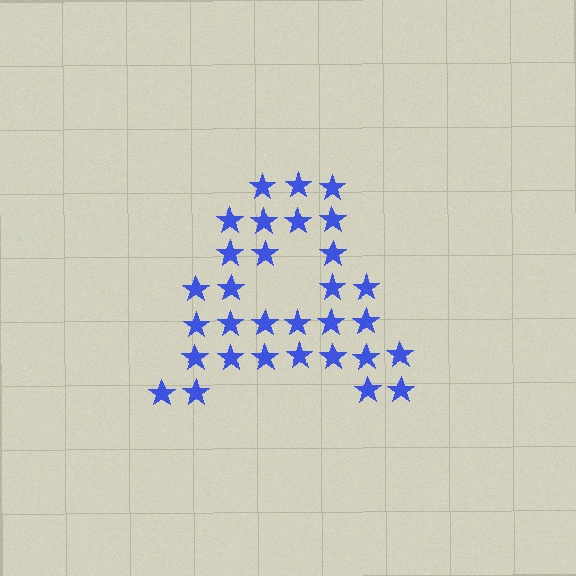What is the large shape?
The large shape is the letter A.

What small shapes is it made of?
It is made of small stars.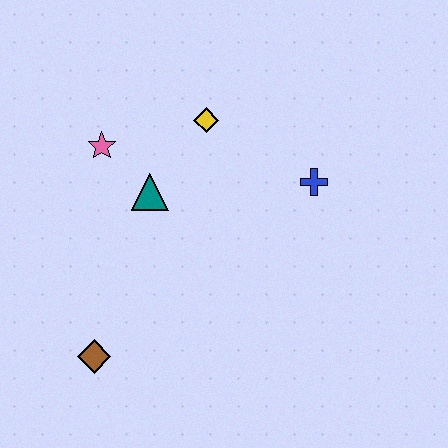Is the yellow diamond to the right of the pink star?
Yes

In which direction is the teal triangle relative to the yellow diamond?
The teal triangle is below the yellow diamond.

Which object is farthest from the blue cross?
The brown diamond is farthest from the blue cross.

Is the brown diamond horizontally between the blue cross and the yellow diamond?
No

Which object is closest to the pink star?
The teal triangle is closest to the pink star.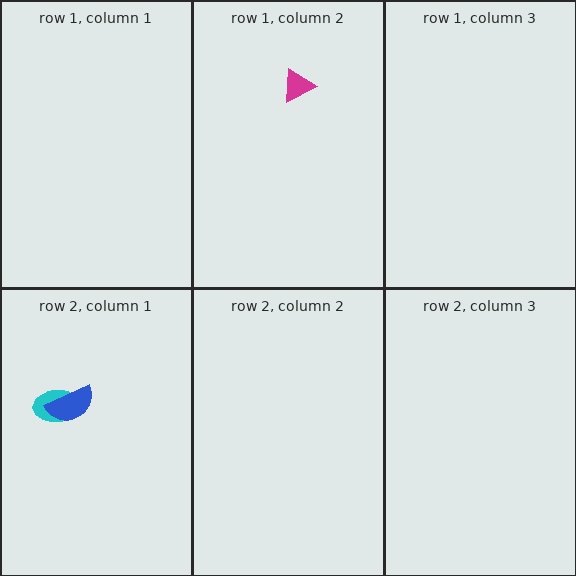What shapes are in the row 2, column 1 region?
The cyan ellipse, the blue semicircle.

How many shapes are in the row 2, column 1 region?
2.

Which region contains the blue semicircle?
The row 2, column 1 region.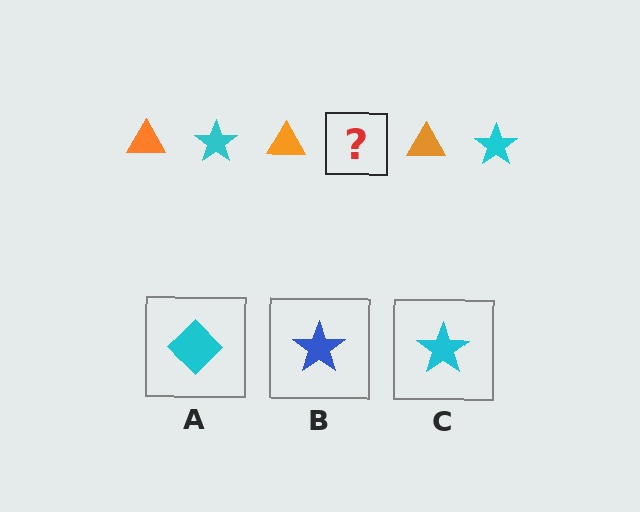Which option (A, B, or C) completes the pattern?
C.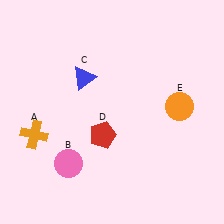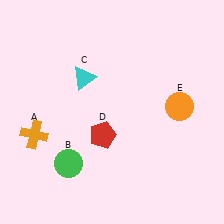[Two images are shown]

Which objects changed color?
B changed from pink to green. C changed from blue to cyan.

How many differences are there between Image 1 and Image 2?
There are 2 differences between the two images.